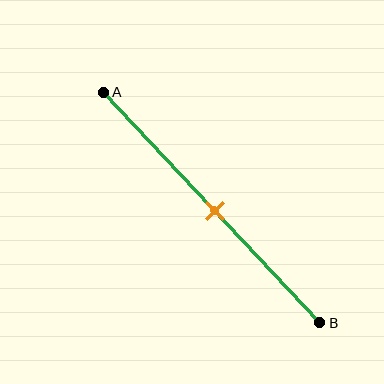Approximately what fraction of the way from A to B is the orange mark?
The orange mark is approximately 50% of the way from A to B.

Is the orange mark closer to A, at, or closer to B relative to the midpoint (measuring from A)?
The orange mark is approximately at the midpoint of segment AB.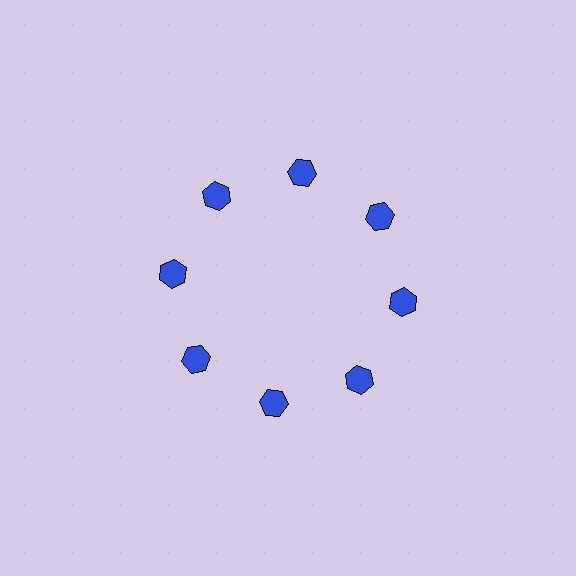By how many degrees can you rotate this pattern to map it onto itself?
The pattern maps onto itself every 45 degrees of rotation.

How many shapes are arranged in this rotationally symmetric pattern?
There are 8 shapes, arranged in 8 groups of 1.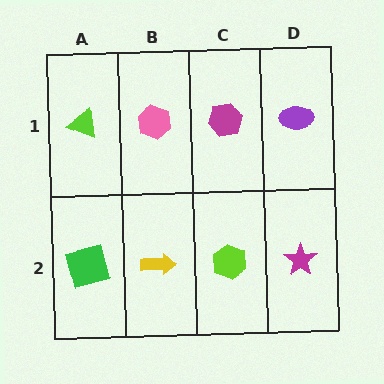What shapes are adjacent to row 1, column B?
A yellow arrow (row 2, column B), a lime triangle (row 1, column A), a magenta hexagon (row 1, column C).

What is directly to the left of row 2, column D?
A lime hexagon.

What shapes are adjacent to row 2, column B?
A pink hexagon (row 1, column B), a green square (row 2, column A), a lime hexagon (row 2, column C).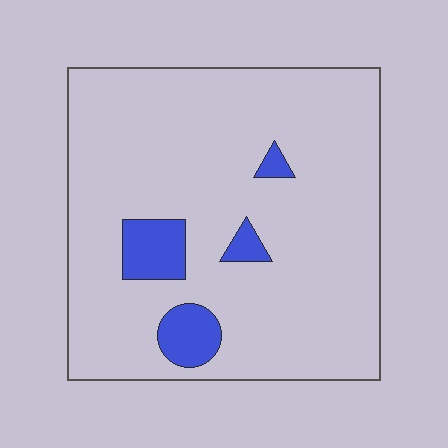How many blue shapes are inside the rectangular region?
4.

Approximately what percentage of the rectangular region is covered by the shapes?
Approximately 10%.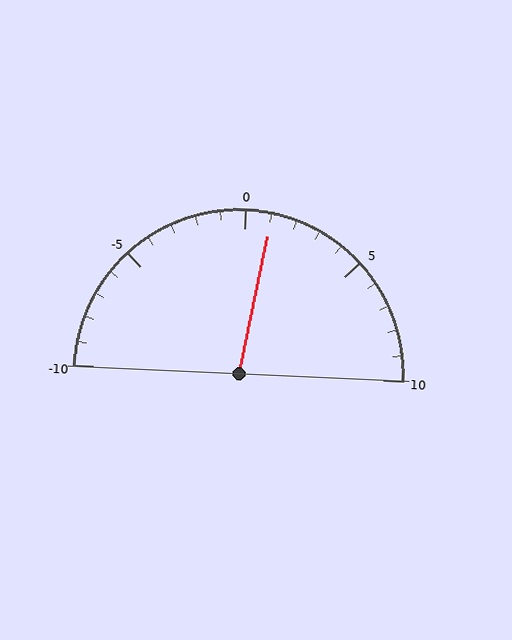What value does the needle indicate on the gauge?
The needle indicates approximately 1.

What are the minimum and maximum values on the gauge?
The gauge ranges from -10 to 10.